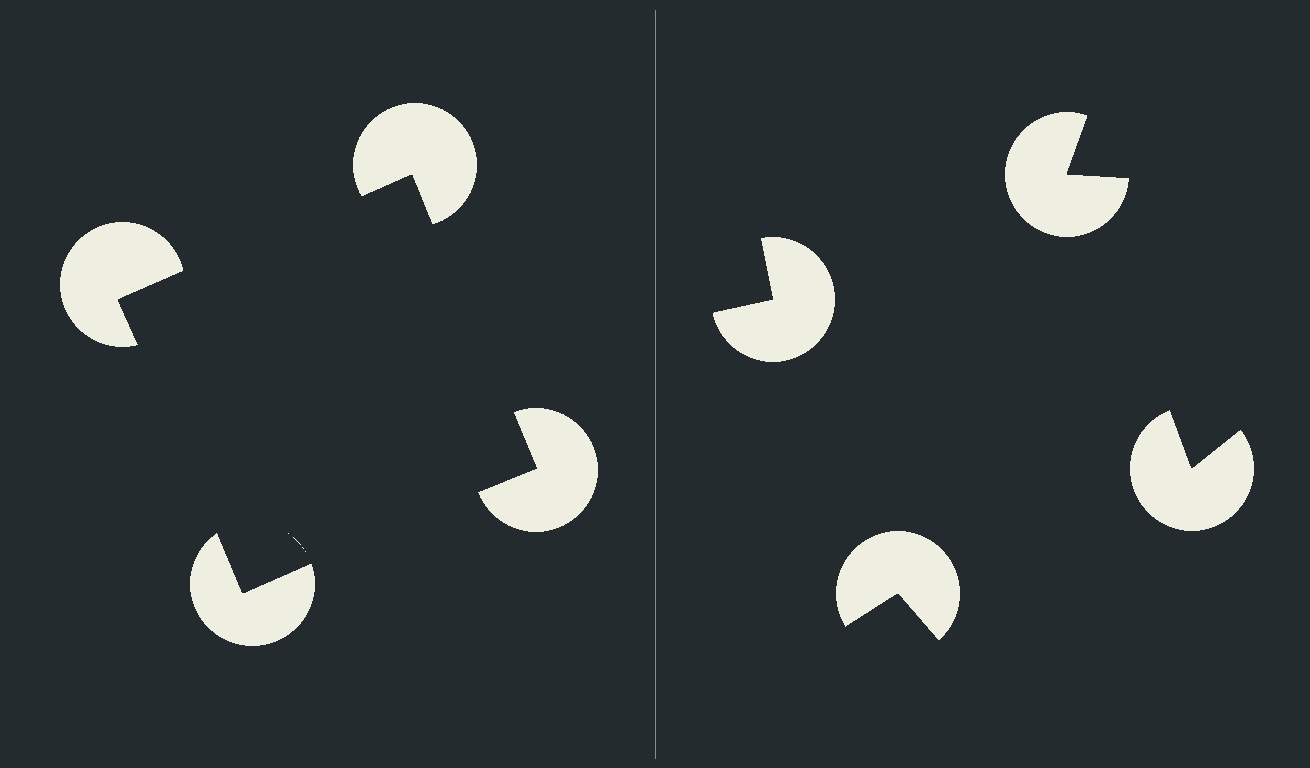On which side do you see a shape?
An illusory square appears on the left side. On the right side the wedge cuts are rotated, so no coherent shape forms.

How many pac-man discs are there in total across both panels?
8 — 4 on each side.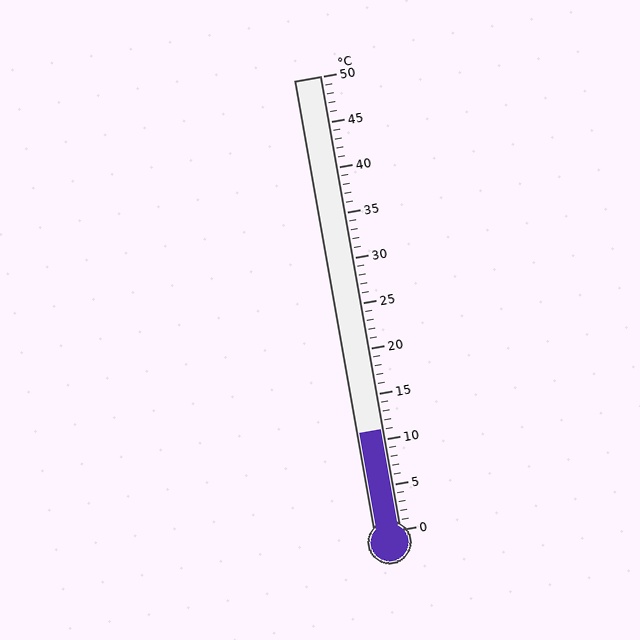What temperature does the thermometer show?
The thermometer shows approximately 11°C.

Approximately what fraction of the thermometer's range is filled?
The thermometer is filled to approximately 20% of its range.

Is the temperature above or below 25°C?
The temperature is below 25°C.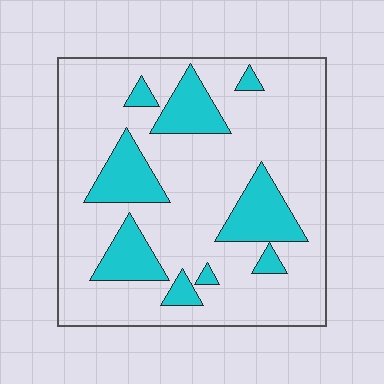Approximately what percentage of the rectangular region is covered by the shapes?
Approximately 20%.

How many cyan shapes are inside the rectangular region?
9.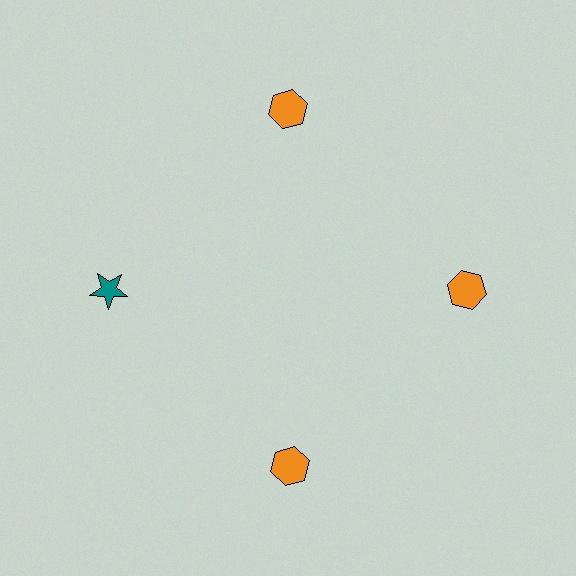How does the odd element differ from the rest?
It differs in both color (teal instead of orange) and shape (star instead of hexagon).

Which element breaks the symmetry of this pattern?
The teal star at roughly the 9 o'clock position breaks the symmetry. All other shapes are orange hexagons.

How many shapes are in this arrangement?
There are 4 shapes arranged in a ring pattern.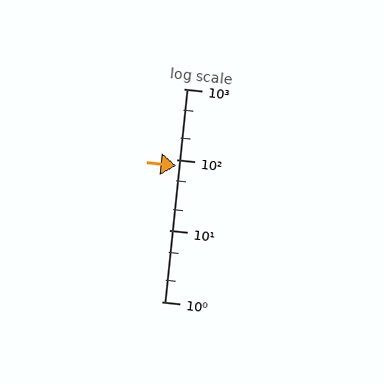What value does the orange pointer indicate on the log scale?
The pointer indicates approximately 83.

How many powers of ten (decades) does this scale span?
The scale spans 3 decades, from 1 to 1000.